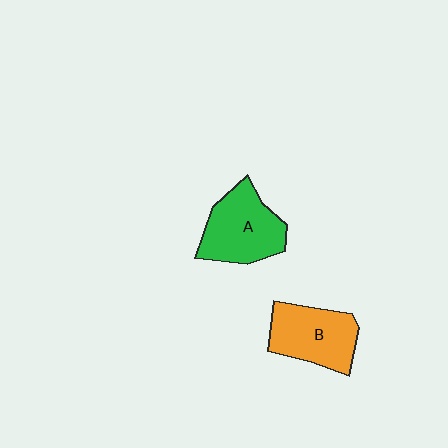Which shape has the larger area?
Shape A (green).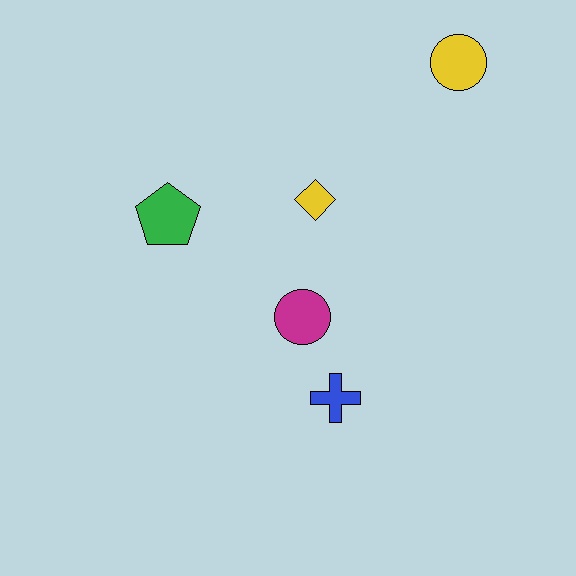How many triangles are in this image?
There are no triangles.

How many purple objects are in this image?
There are no purple objects.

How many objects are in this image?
There are 5 objects.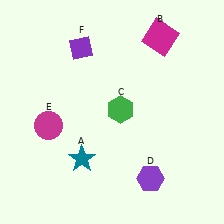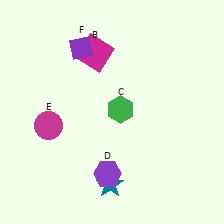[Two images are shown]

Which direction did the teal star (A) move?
The teal star (A) moved right.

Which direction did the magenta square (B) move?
The magenta square (B) moved left.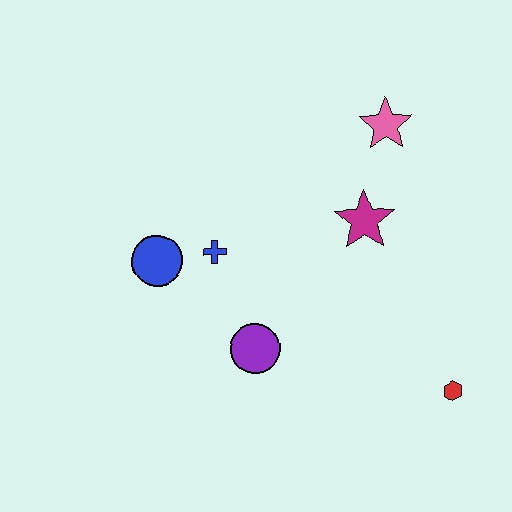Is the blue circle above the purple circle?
Yes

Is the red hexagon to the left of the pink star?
No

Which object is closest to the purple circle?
The blue cross is closest to the purple circle.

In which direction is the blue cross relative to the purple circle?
The blue cross is above the purple circle.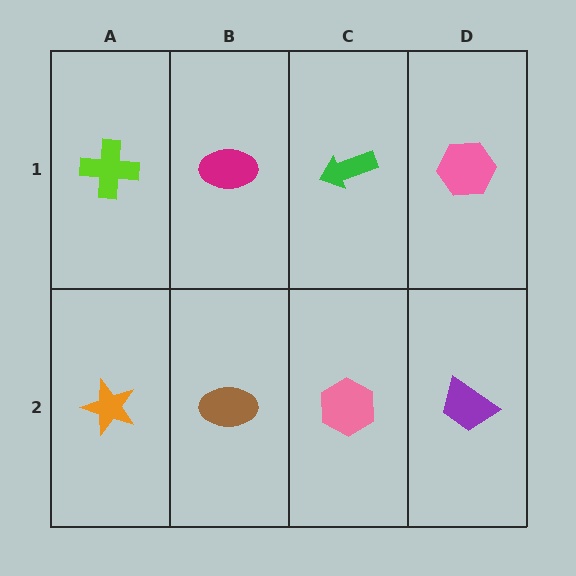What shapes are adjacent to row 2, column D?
A pink hexagon (row 1, column D), a pink hexagon (row 2, column C).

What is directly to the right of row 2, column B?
A pink hexagon.